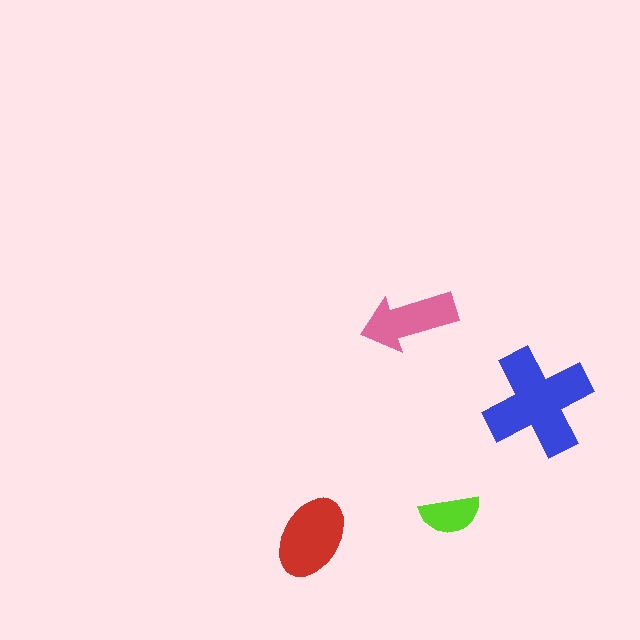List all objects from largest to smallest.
The blue cross, the red ellipse, the pink arrow, the lime semicircle.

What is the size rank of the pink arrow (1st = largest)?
3rd.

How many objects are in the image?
There are 4 objects in the image.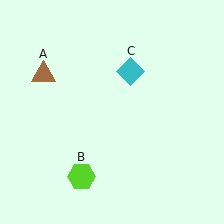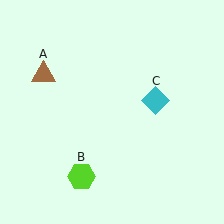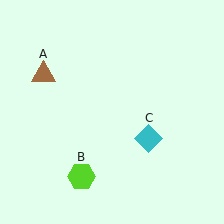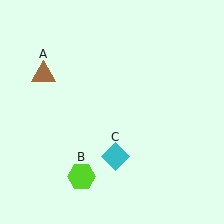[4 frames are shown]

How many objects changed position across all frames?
1 object changed position: cyan diamond (object C).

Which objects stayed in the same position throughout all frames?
Brown triangle (object A) and lime hexagon (object B) remained stationary.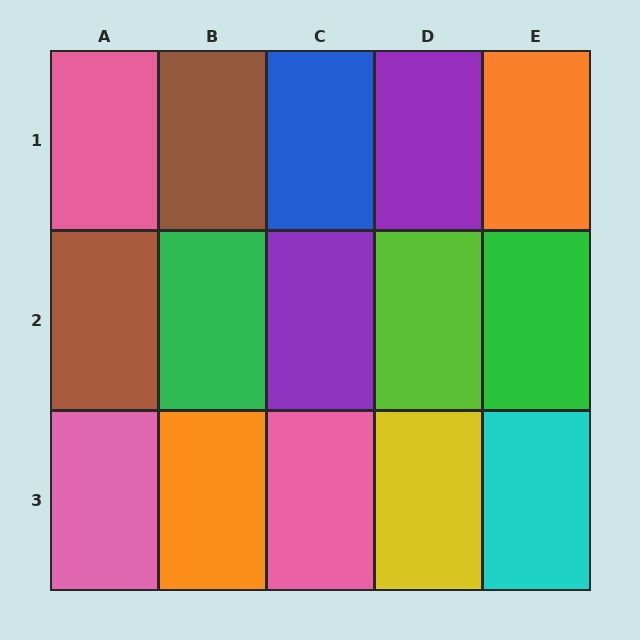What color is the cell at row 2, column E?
Green.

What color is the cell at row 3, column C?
Pink.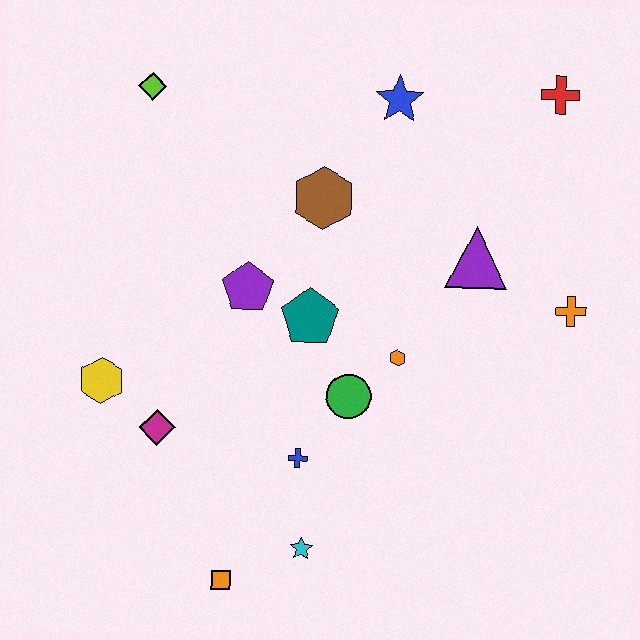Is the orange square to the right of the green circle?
No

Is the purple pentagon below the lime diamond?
Yes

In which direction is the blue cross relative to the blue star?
The blue cross is below the blue star.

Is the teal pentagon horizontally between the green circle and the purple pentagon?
Yes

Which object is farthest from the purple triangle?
The orange square is farthest from the purple triangle.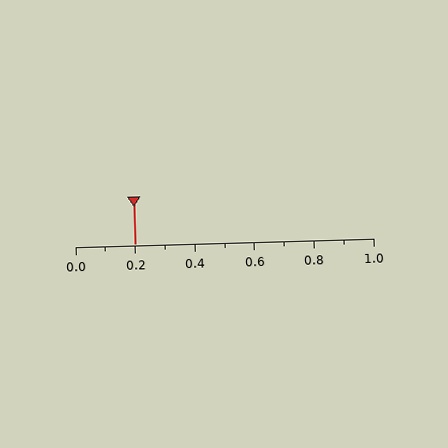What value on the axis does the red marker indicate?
The marker indicates approximately 0.2.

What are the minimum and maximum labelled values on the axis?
The axis runs from 0.0 to 1.0.